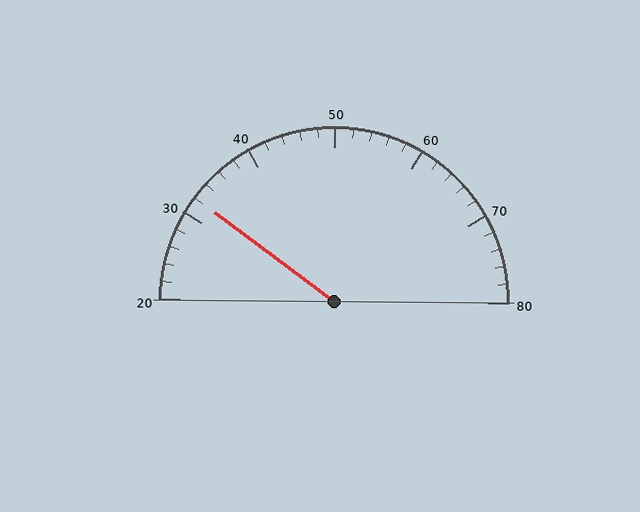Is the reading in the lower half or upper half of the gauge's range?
The reading is in the lower half of the range (20 to 80).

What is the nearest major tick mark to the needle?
The nearest major tick mark is 30.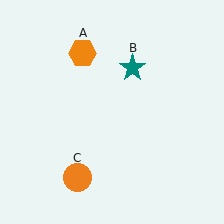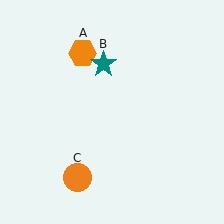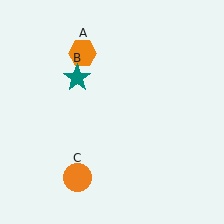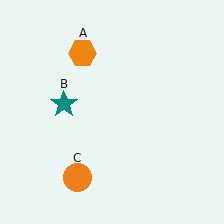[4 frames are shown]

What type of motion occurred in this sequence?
The teal star (object B) rotated counterclockwise around the center of the scene.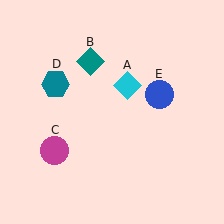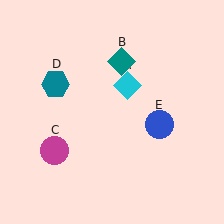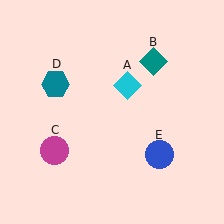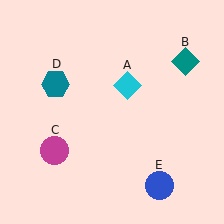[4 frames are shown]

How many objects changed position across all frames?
2 objects changed position: teal diamond (object B), blue circle (object E).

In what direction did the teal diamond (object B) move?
The teal diamond (object B) moved right.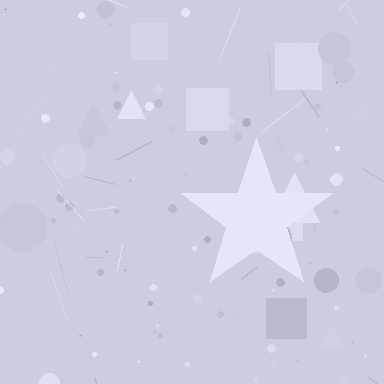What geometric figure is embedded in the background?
A star is embedded in the background.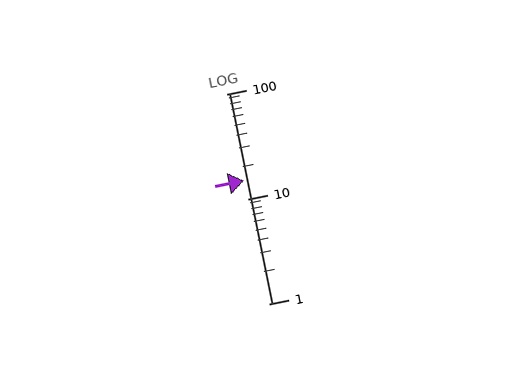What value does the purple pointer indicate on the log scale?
The pointer indicates approximately 15.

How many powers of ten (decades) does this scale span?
The scale spans 2 decades, from 1 to 100.